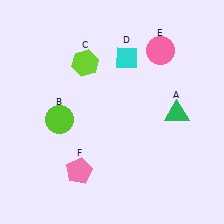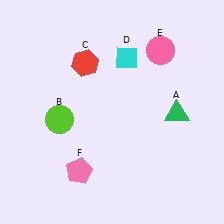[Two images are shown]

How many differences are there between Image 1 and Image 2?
There is 1 difference between the two images.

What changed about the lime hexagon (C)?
In Image 1, C is lime. In Image 2, it changed to red.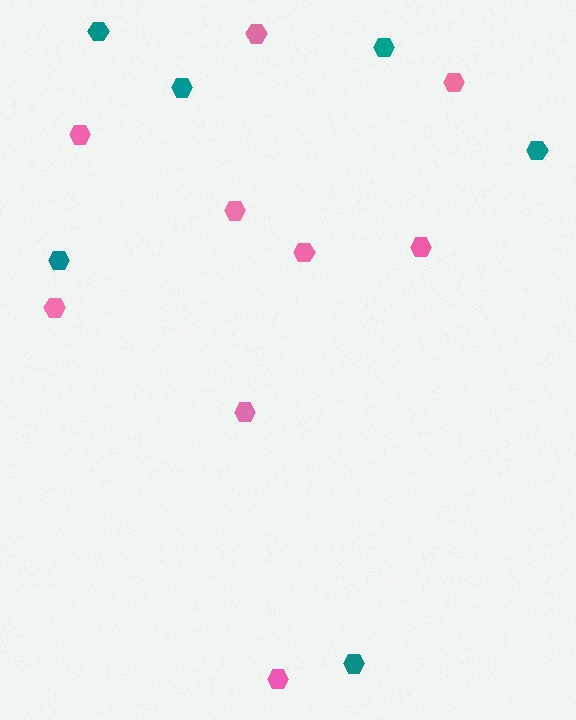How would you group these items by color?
There are 2 groups: one group of pink hexagons (9) and one group of teal hexagons (6).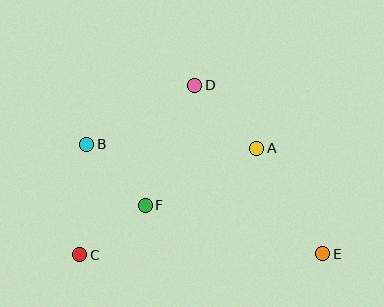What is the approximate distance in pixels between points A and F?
The distance between A and F is approximately 125 pixels.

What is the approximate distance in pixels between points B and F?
The distance between B and F is approximately 84 pixels.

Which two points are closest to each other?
Points C and F are closest to each other.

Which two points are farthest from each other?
Points B and E are farthest from each other.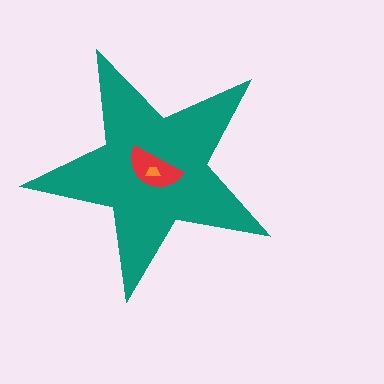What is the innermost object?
The orange trapezoid.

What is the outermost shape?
The teal star.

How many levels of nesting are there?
3.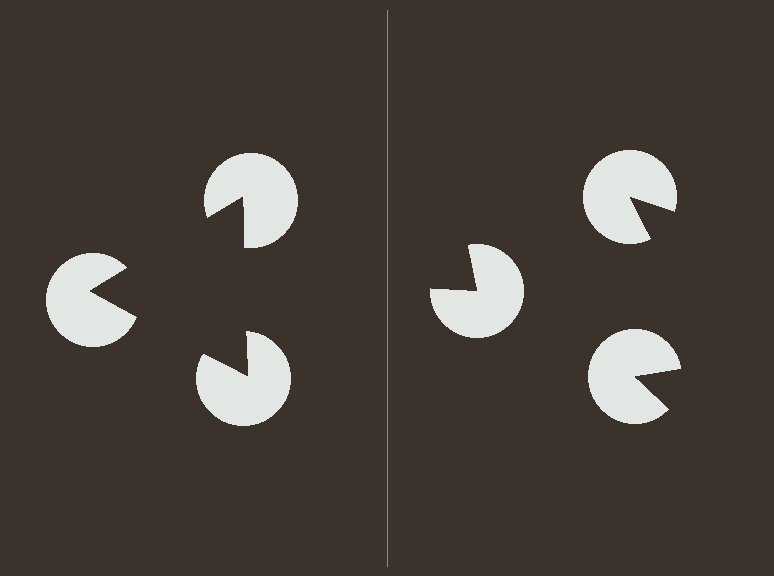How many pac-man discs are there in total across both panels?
6 — 3 on each side.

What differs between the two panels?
The pac-man discs are positioned identically on both sides; only the wedge orientations differ. On the left they align to a triangle; on the right they are misaligned.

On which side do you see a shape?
An illusory triangle appears on the left side. On the right side the wedge cuts are rotated, so no coherent shape forms.